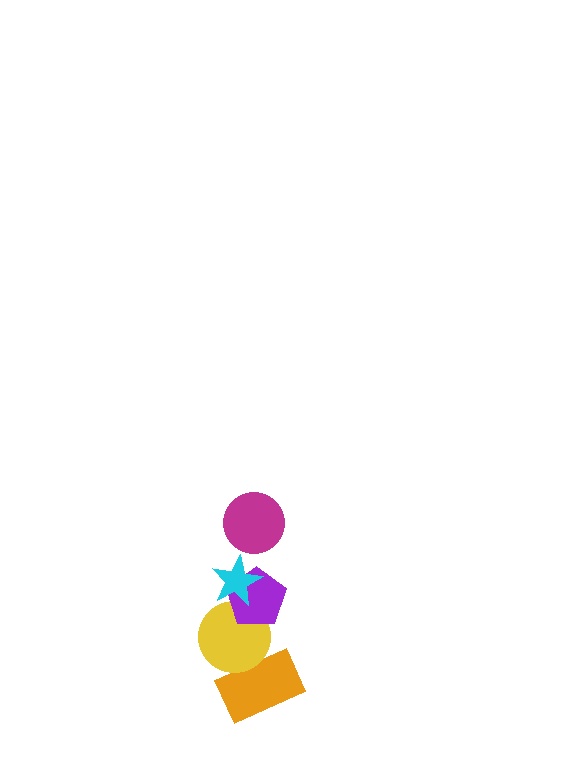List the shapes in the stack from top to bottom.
From top to bottom: the magenta circle, the cyan star, the purple pentagon, the yellow circle, the orange rectangle.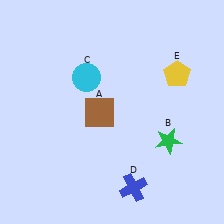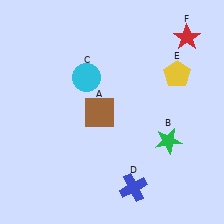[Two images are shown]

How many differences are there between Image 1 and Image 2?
There is 1 difference between the two images.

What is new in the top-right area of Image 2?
A red star (F) was added in the top-right area of Image 2.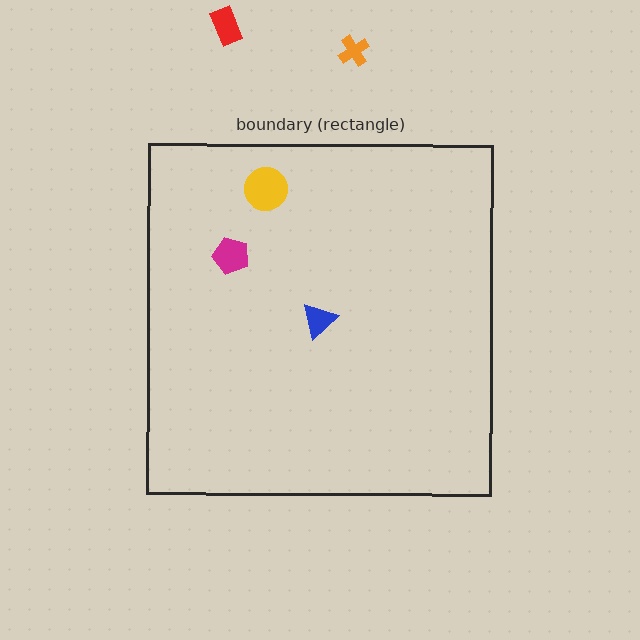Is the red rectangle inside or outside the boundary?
Outside.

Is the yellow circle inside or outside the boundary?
Inside.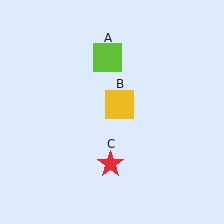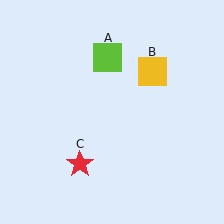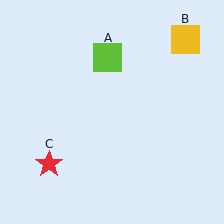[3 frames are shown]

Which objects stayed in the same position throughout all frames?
Lime square (object A) remained stationary.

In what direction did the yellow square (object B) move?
The yellow square (object B) moved up and to the right.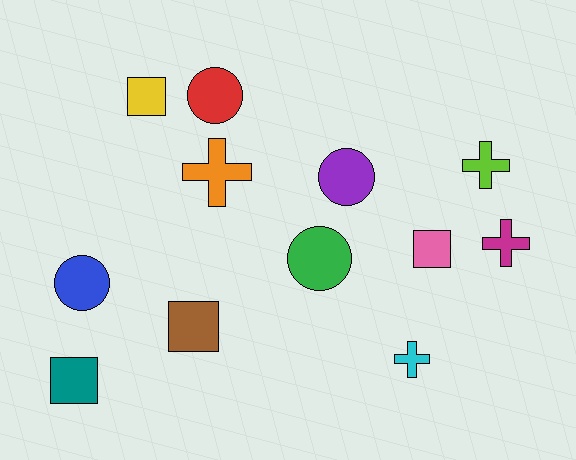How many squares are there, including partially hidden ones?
There are 4 squares.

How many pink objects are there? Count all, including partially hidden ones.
There is 1 pink object.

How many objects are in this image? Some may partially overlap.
There are 12 objects.